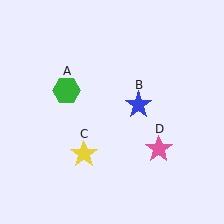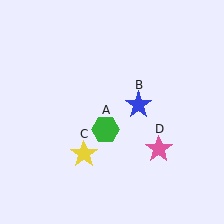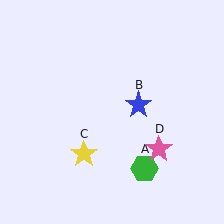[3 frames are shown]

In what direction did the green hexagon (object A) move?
The green hexagon (object A) moved down and to the right.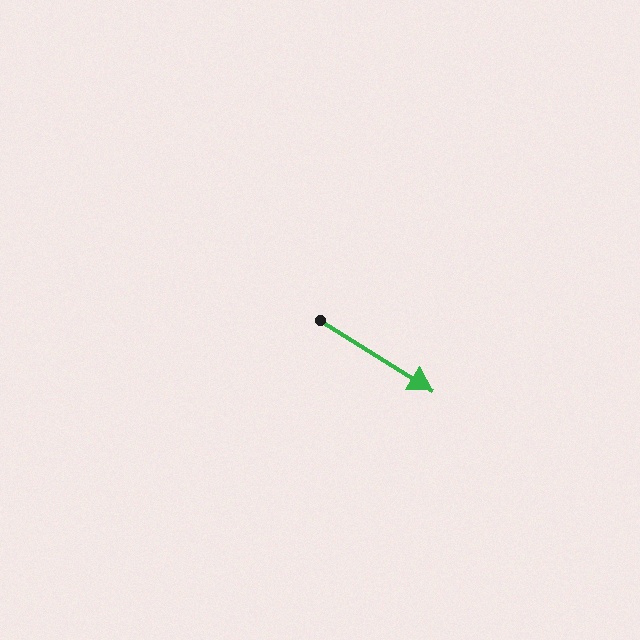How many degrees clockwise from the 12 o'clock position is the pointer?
Approximately 122 degrees.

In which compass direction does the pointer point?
Southeast.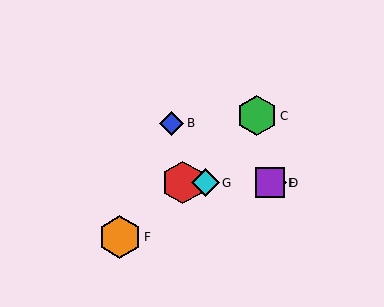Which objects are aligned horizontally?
Objects A, D, E, G are aligned horizontally.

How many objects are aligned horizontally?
4 objects (A, D, E, G) are aligned horizontally.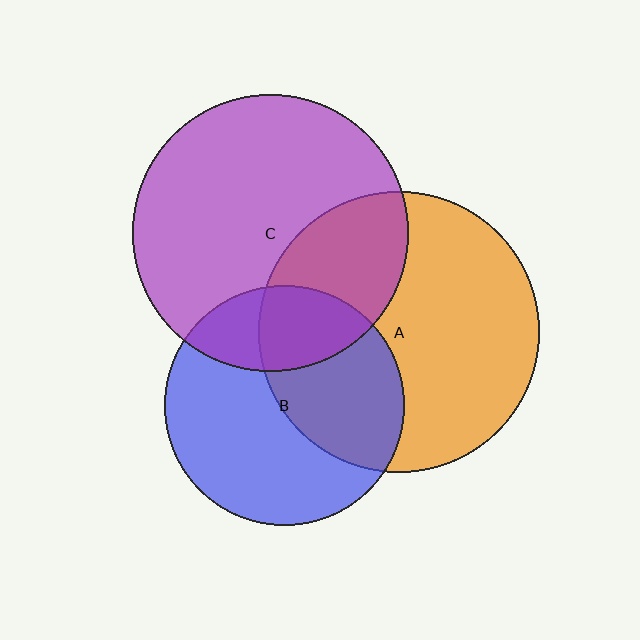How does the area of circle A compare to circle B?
Approximately 1.4 times.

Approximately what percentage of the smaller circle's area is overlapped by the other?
Approximately 45%.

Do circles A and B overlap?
Yes.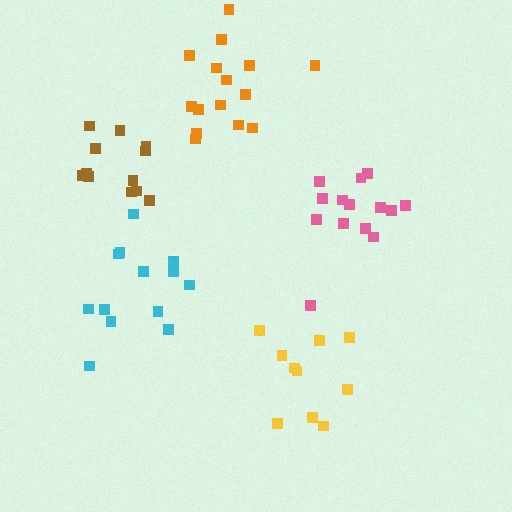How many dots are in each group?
Group 1: 15 dots, Group 2: 14 dots, Group 3: 13 dots, Group 4: 10 dots, Group 5: 12 dots (64 total).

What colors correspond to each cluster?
The clusters are colored: orange, pink, cyan, yellow, brown.